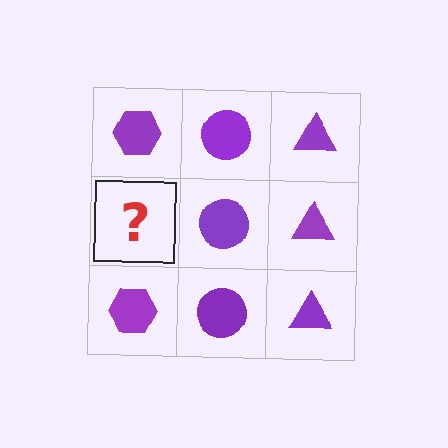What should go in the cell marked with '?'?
The missing cell should contain a purple hexagon.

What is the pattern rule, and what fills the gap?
The rule is that each column has a consistent shape. The gap should be filled with a purple hexagon.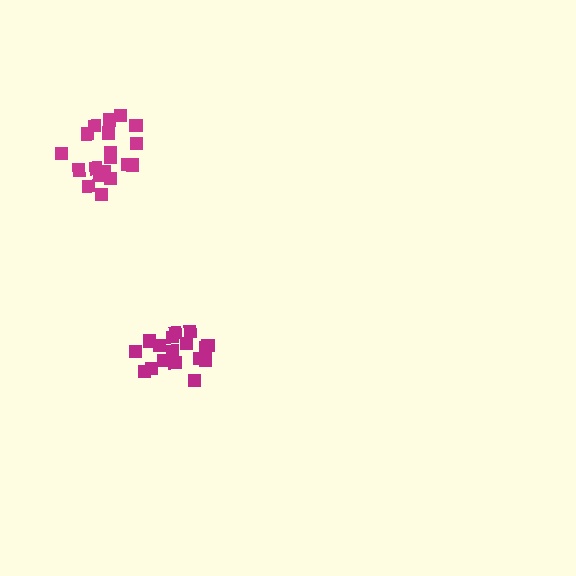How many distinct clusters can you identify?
There are 2 distinct clusters.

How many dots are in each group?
Group 1: 17 dots, Group 2: 19 dots (36 total).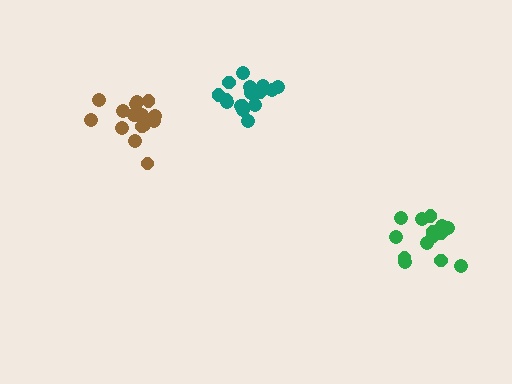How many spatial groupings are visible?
There are 3 spatial groupings.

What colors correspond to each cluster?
The clusters are colored: brown, green, teal.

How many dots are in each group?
Group 1: 17 dots, Group 2: 15 dots, Group 3: 16 dots (48 total).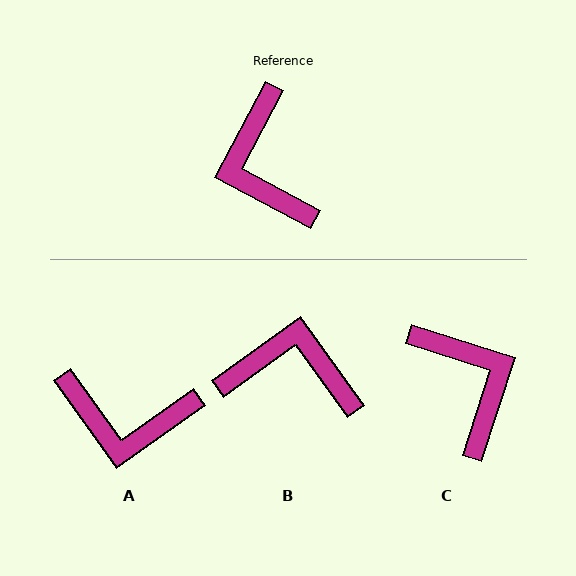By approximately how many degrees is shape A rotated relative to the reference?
Approximately 63 degrees counter-clockwise.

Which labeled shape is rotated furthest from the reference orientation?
C, about 170 degrees away.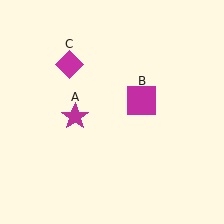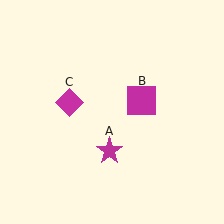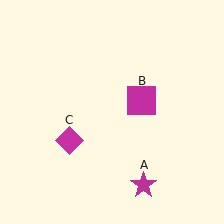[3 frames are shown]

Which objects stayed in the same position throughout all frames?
Magenta square (object B) remained stationary.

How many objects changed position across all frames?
2 objects changed position: magenta star (object A), magenta diamond (object C).